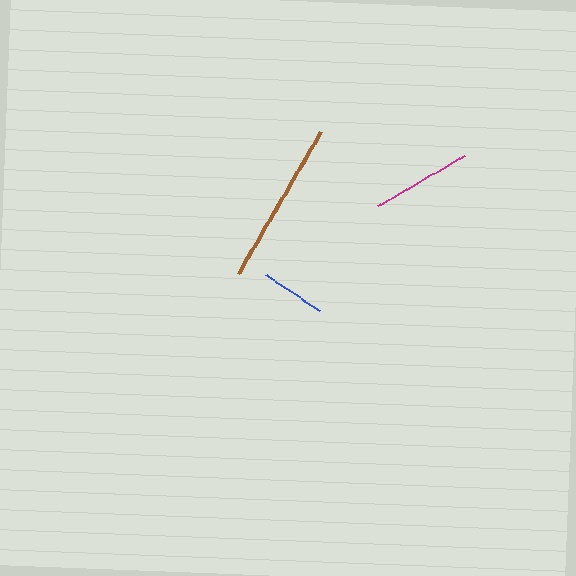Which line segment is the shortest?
The blue line is the shortest at approximately 65 pixels.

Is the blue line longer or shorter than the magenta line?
The magenta line is longer than the blue line.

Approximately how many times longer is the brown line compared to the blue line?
The brown line is approximately 2.5 times the length of the blue line.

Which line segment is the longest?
The brown line is the longest at approximately 164 pixels.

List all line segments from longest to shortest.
From longest to shortest: brown, magenta, blue.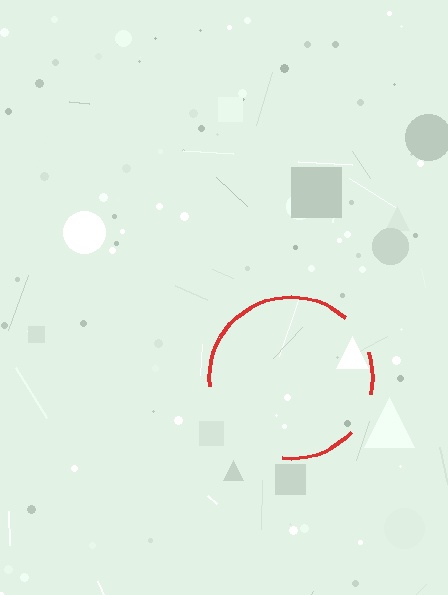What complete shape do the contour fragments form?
The contour fragments form a circle.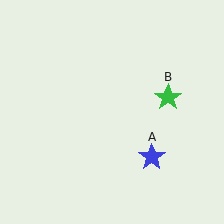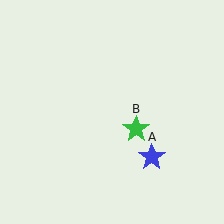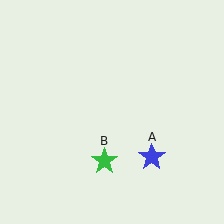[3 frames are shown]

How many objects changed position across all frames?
1 object changed position: green star (object B).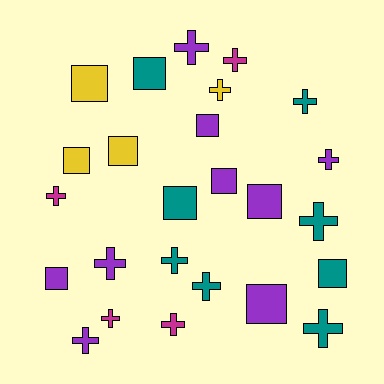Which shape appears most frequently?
Cross, with 14 objects.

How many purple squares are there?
There are 5 purple squares.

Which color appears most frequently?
Purple, with 9 objects.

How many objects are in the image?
There are 25 objects.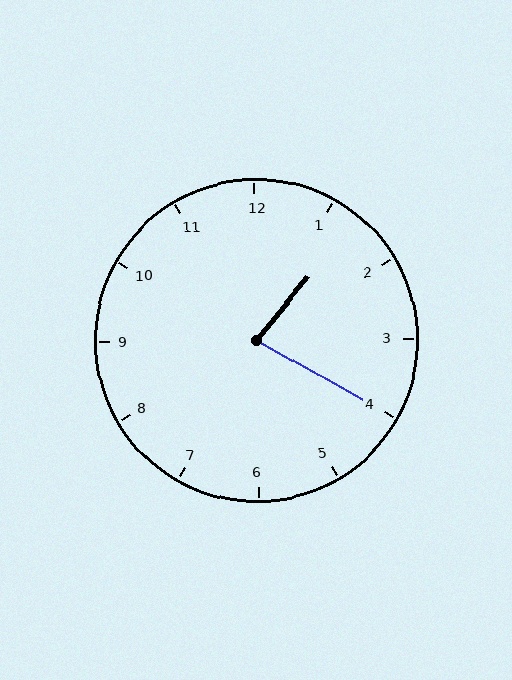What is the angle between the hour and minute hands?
Approximately 80 degrees.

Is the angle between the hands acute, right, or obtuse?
It is acute.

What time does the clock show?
1:20.